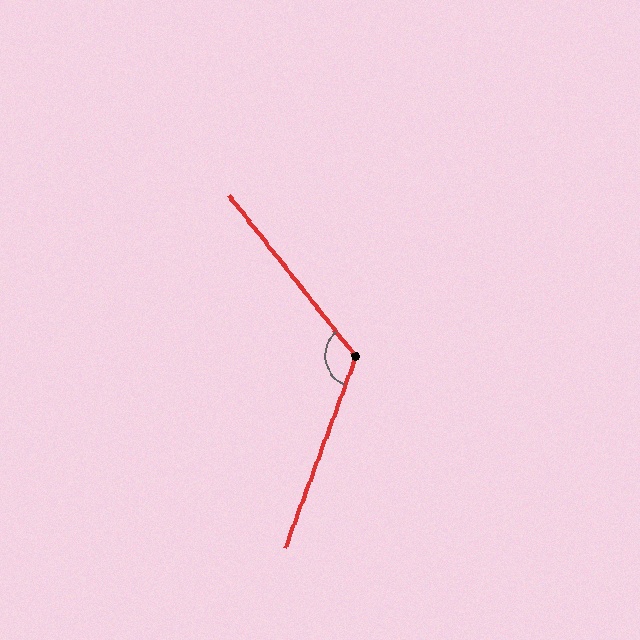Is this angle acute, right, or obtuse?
It is obtuse.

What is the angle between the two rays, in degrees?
Approximately 121 degrees.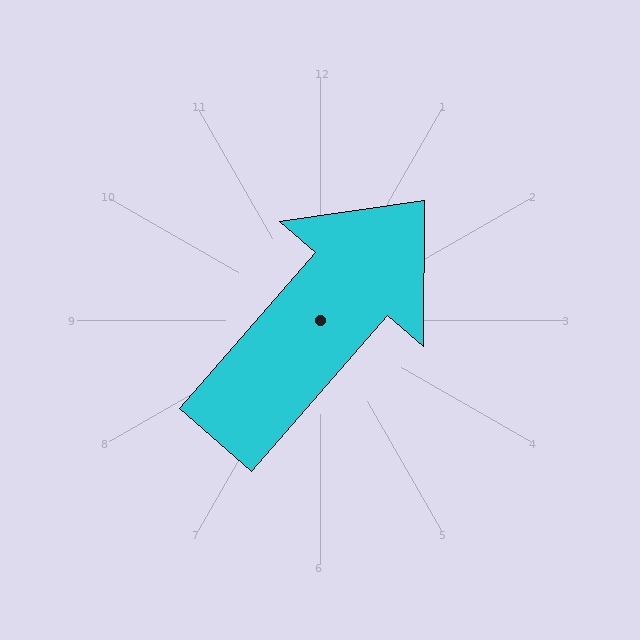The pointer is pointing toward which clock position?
Roughly 1 o'clock.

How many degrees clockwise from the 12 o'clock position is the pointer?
Approximately 41 degrees.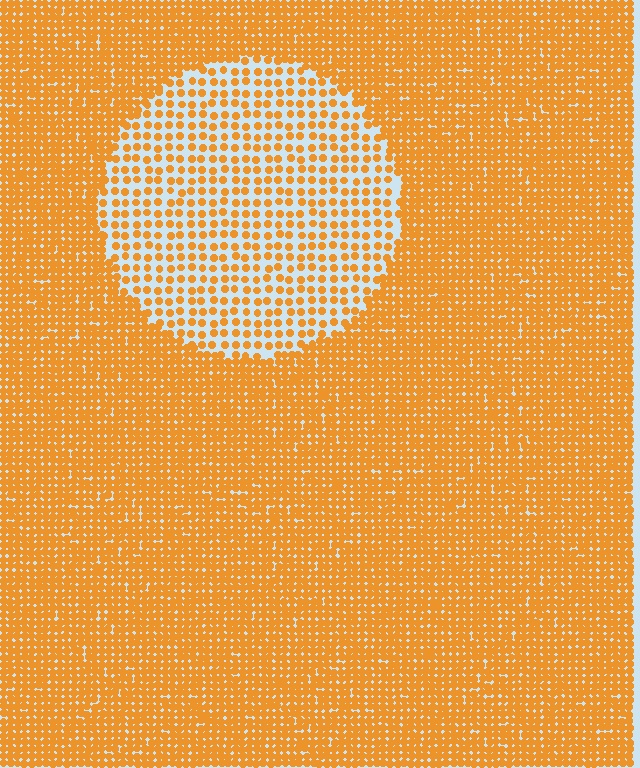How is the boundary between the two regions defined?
The boundary is defined by a change in element density (approximately 2.4x ratio). All elements are the same color, size, and shape.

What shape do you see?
I see a circle.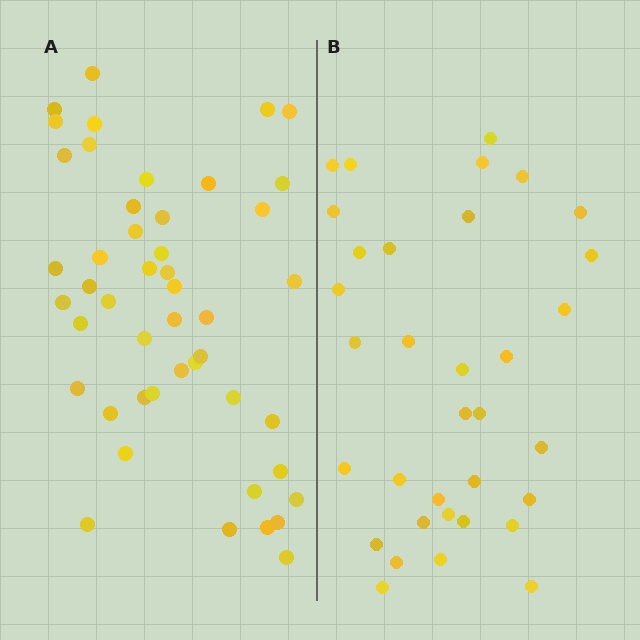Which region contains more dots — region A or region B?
Region A (the left region) has more dots.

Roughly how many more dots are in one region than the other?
Region A has approximately 15 more dots than region B.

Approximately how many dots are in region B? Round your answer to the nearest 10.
About 30 dots. (The exact count is 34, which rounds to 30.)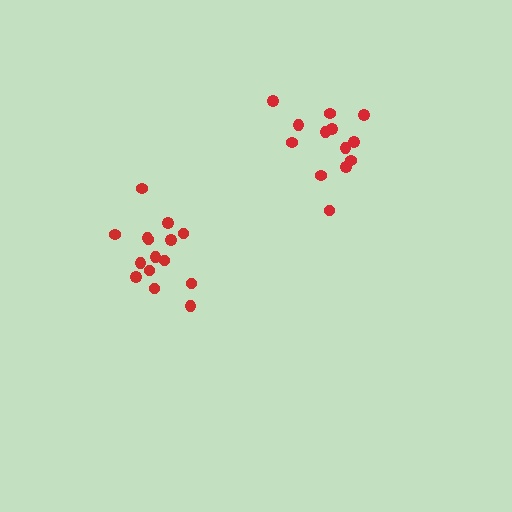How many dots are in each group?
Group 1: 13 dots, Group 2: 15 dots (28 total).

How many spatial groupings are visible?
There are 2 spatial groupings.